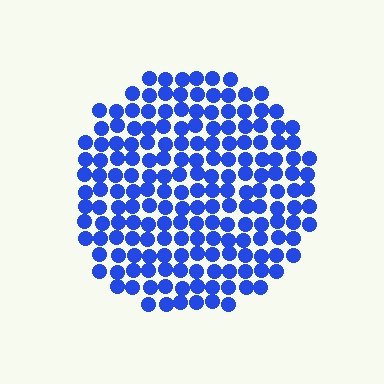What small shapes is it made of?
It is made of small circles.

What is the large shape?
The large shape is a circle.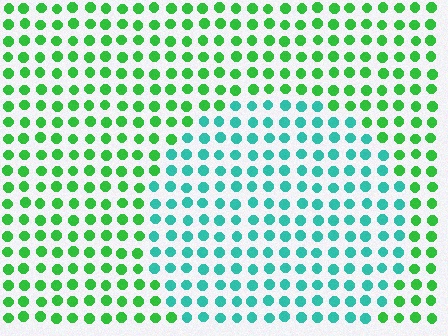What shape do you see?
I see a circle.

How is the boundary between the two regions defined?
The boundary is defined purely by a slight shift in hue (about 47 degrees). Spacing, size, and orientation are identical on both sides.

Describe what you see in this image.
The image is filled with small green elements in a uniform arrangement. A circle-shaped region is visible where the elements are tinted to a slightly different hue, forming a subtle color boundary.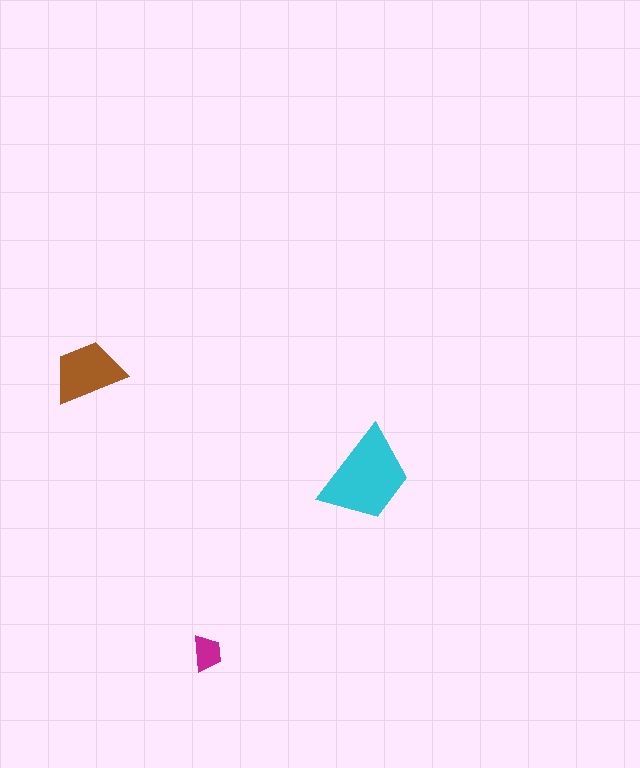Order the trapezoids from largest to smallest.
the cyan one, the brown one, the magenta one.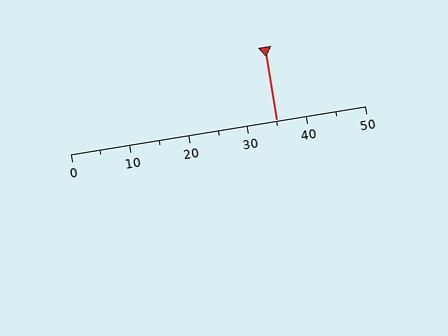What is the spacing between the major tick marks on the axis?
The major ticks are spaced 10 apart.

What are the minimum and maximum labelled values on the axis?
The axis runs from 0 to 50.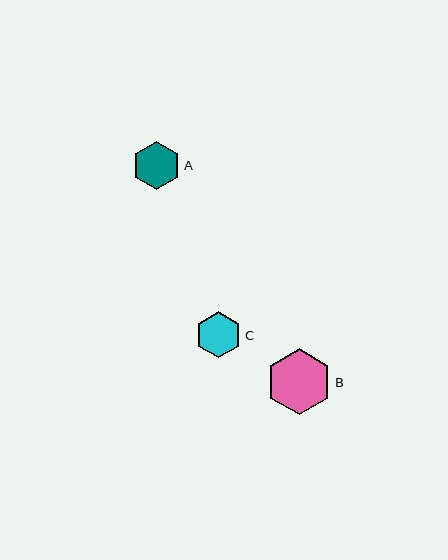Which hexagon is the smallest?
Hexagon C is the smallest with a size of approximately 46 pixels.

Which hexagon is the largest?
Hexagon B is the largest with a size of approximately 66 pixels.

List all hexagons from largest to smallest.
From largest to smallest: B, A, C.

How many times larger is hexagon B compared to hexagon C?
Hexagon B is approximately 1.4 times the size of hexagon C.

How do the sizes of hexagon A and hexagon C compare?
Hexagon A and hexagon C are approximately the same size.